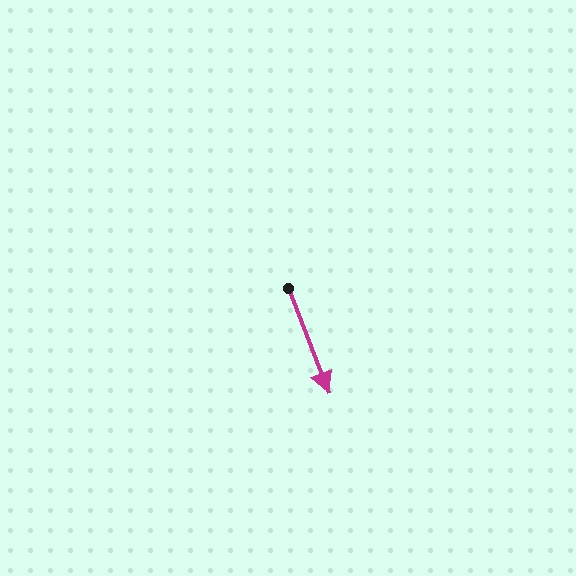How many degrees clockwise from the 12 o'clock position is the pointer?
Approximately 159 degrees.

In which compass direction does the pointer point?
South.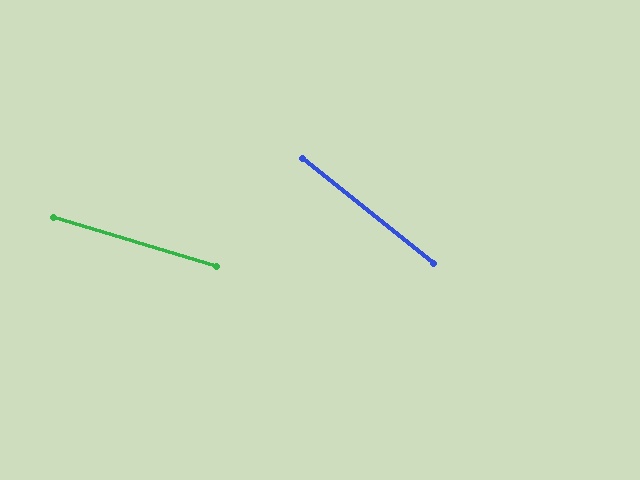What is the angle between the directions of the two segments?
Approximately 22 degrees.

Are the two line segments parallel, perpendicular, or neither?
Neither parallel nor perpendicular — they differ by about 22°.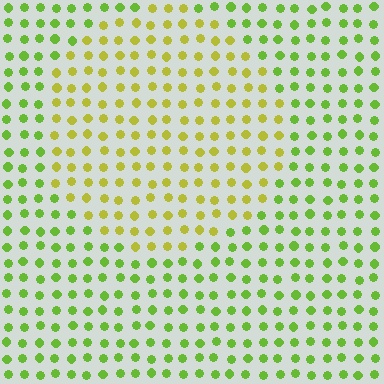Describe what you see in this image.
The image is filled with small lime elements in a uniform arrangement. A circle-shaped region is visible where the elements are tinted to a slightly different hue, forming a subtle color boundary.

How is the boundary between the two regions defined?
The boundary is defined purely by a slight shift in hue (about 34 degrees). Spacing, size, and orientation are identical on both sides.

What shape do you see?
I see a circle.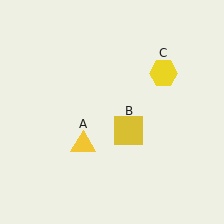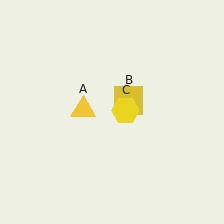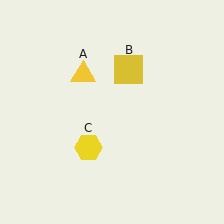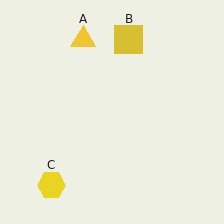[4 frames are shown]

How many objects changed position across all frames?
3 objects changed position: yellow triangle (object A), yellow square (object B), yellow hexagon (object C).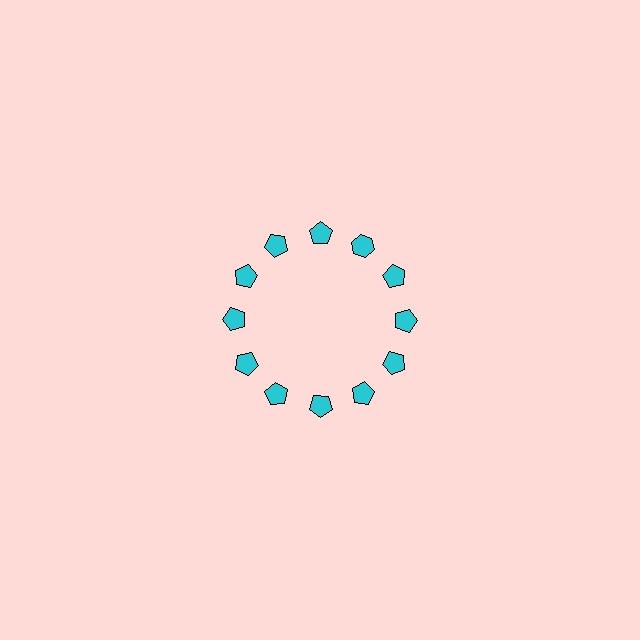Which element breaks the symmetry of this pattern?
The cyan hexagon at roughly the 1 o'clock position breaks the symmetry. All other shapes are cyan pentagons.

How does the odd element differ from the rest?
It has a different shape: hexagon instead of pentagon.